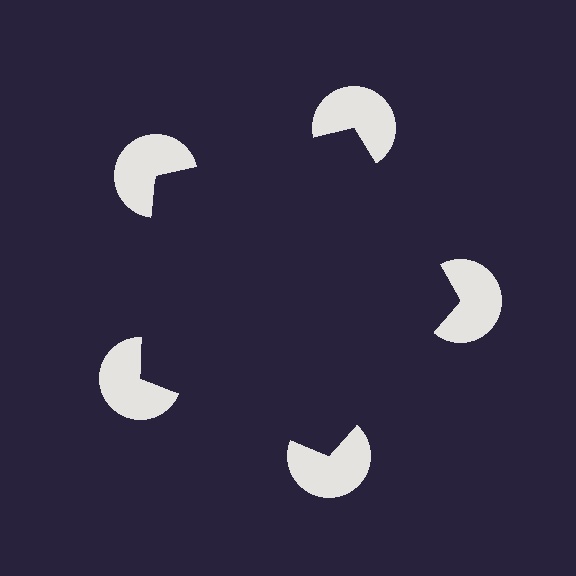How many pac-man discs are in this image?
There are 5 — one at each vertex of the illusory pentagon.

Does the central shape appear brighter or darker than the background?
It typically appears slightly darker than the background, even though no actual brightness change is drawn.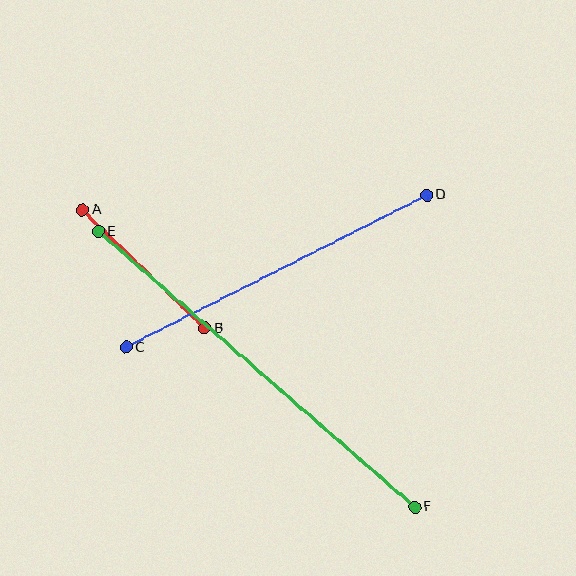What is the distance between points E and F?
The distance is approximately 420 pixels.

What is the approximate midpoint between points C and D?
The midpoint is at approximately (277, 271) pixels.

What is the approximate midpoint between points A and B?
The midpoint is at approximately (143, 269) pixels.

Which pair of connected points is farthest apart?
Points E and F are farthest apart.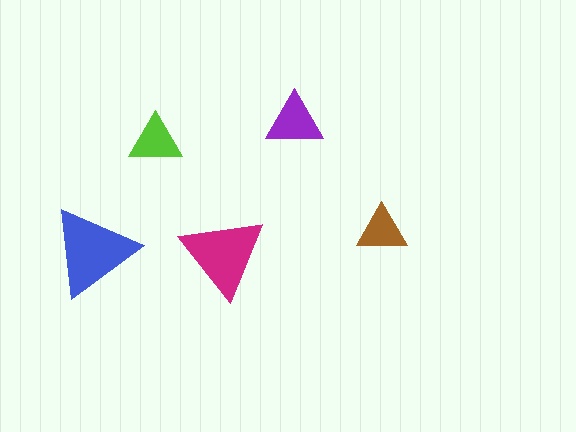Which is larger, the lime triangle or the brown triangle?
The lime one.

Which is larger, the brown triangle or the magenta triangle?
The magenta one.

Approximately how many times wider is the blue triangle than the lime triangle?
About 1.5 times wider.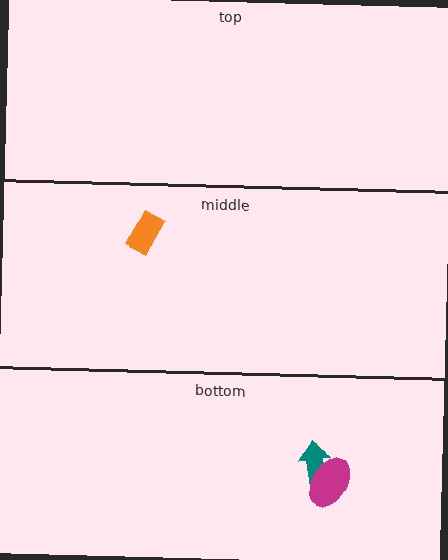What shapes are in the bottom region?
The teal arrow, the magenta ellipse.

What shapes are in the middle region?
The orange rectangle.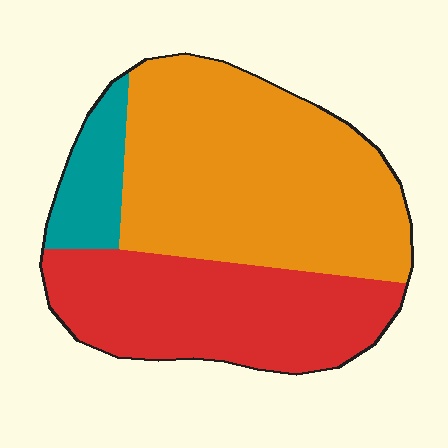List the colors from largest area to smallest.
From largest to smallest: orange, red, teal.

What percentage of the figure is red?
Red takes up between a quarter and a half of the figure.